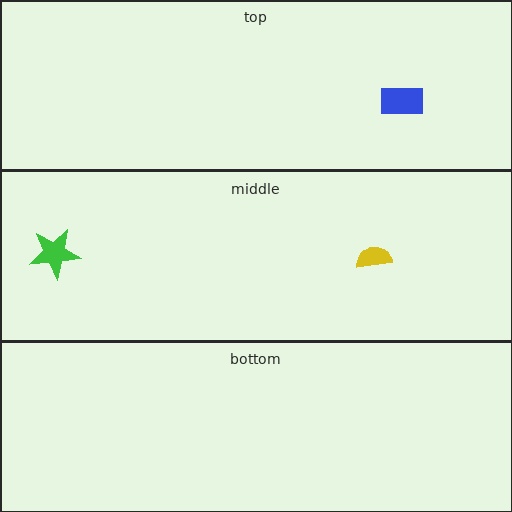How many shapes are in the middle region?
2.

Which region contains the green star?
The middle region.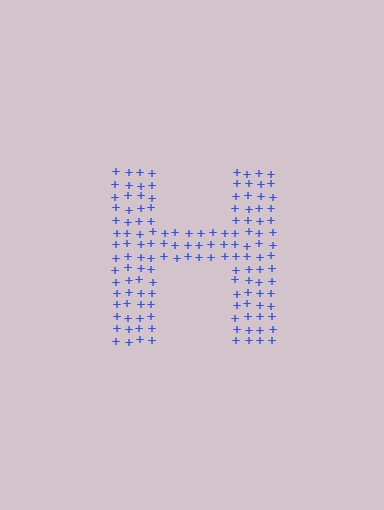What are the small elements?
The small elements are plus signs.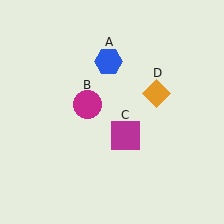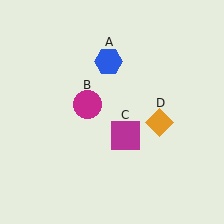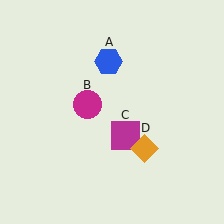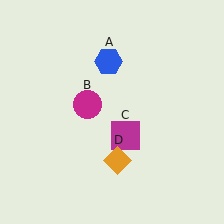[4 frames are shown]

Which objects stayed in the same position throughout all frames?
Blue hexagon (object A) and magenta circle (object B) and magenta square (object C) remained stationary.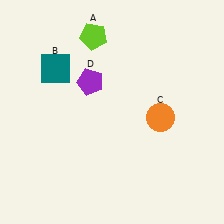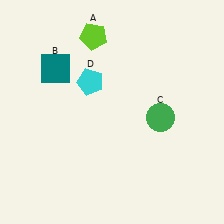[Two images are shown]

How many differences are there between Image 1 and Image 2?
There are 2 differences between the two images.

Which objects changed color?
C changed from orange to green. D changed from purple to cyan.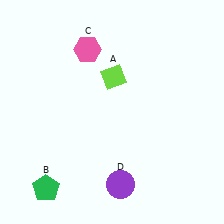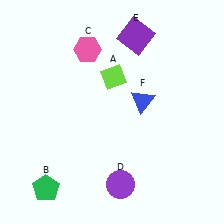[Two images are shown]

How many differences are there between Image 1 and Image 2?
There are 2 differences between the two images.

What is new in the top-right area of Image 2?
A blue triangle (F) was added in the top-right area of Image 2.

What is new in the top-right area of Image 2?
A purple square (E) was added in the top-right area of Image 2.